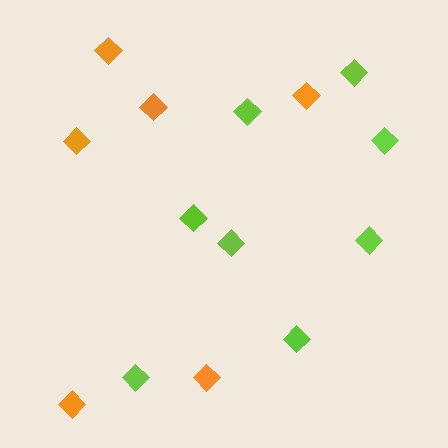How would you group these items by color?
There are 2 groups: one group of orange diamonds (6) and one group of lime diamonds (8).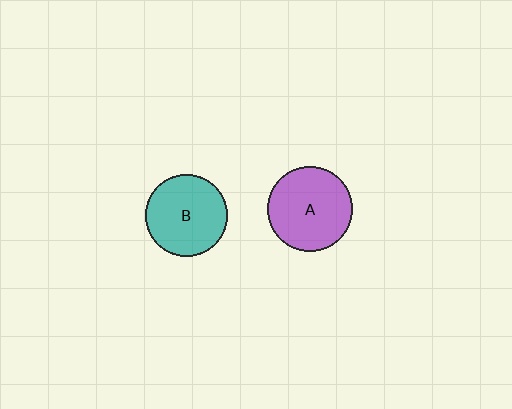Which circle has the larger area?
Circle A (purple).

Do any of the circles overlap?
No, none of the circles overlap.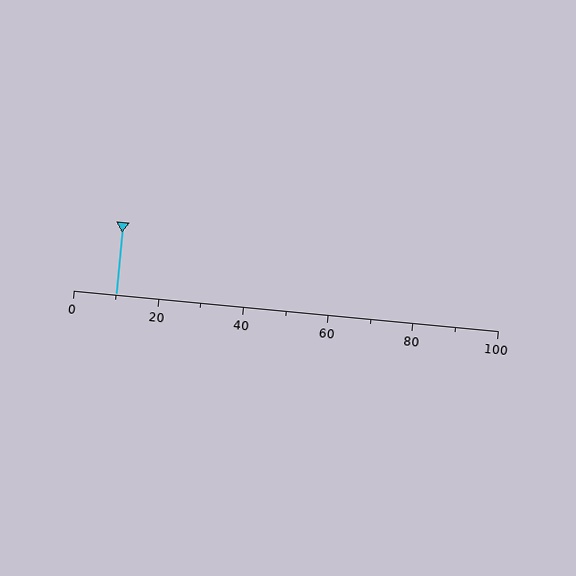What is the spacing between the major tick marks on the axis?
The major ticks are spaced 20 apart.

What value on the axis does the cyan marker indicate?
The marker indicates approximately 10.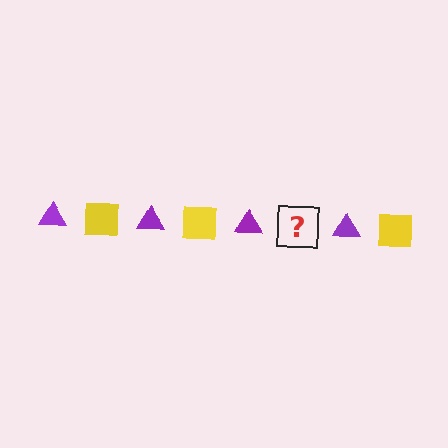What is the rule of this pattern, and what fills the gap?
The rule is that the pattern alternates between purple triangle and yellow square. The gap should be filled with a yellow square.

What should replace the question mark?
The question mark should be replaced with a yellow square.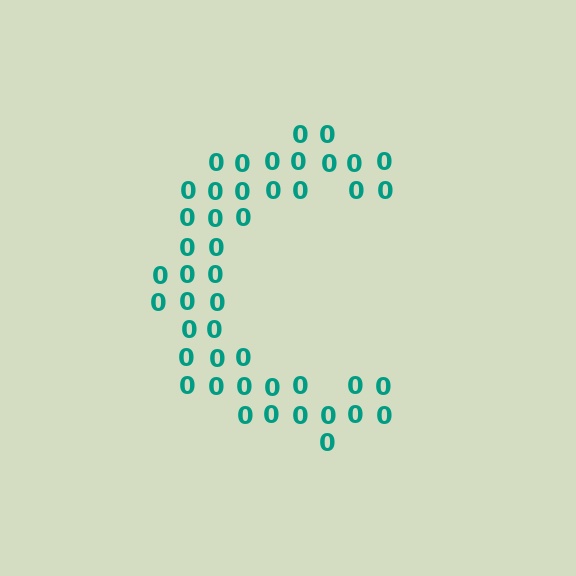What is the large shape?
The large shape is the letter C.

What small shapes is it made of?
It is made of small digit 0's.